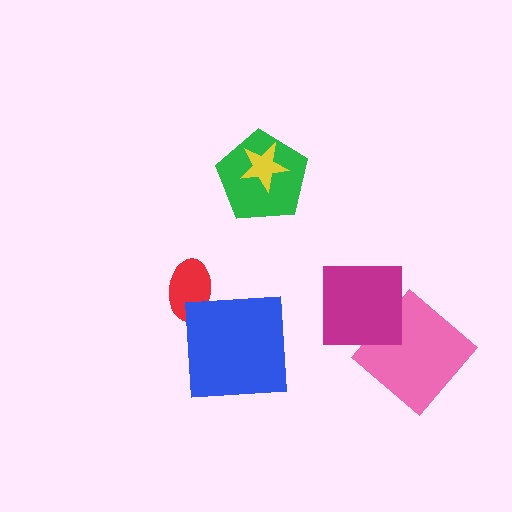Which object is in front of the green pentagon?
The yellow star is in front of the green pentagon.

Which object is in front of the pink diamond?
The magenta square is in front of the pink diamond.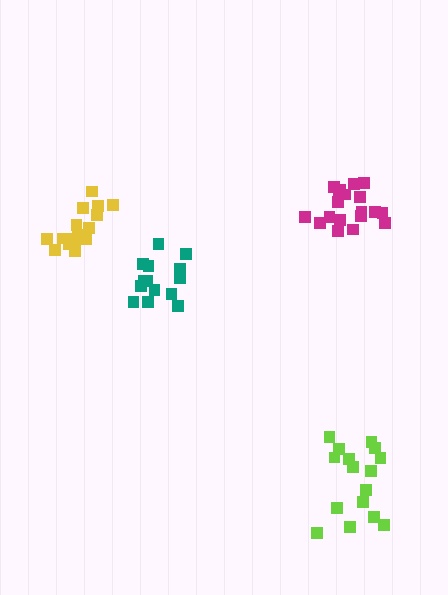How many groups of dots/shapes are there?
There are 4 groups.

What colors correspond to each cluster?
The clusters are colored: magenta, yellow, lime, teal.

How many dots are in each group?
Group 1: 19 dots, Group 2: 15 dots, Group 3: 16 dots, Group 4: 14 dots (64 total).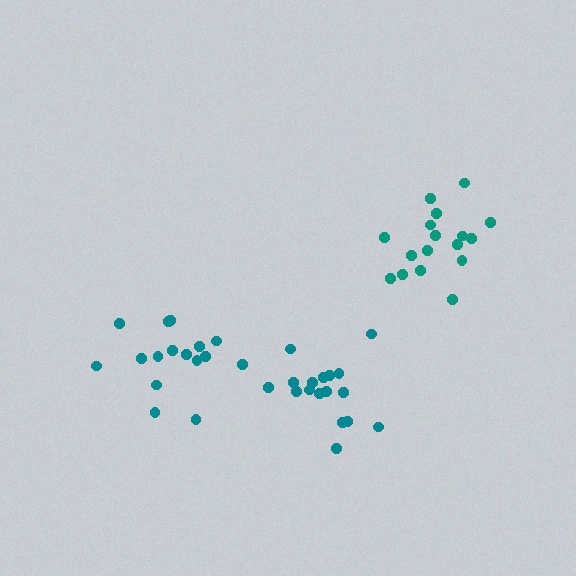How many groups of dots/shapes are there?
There are 3 groups.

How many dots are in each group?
Group 1: 16 dots, Group 2: 17 dots, Group 3: 17 dots (50 total).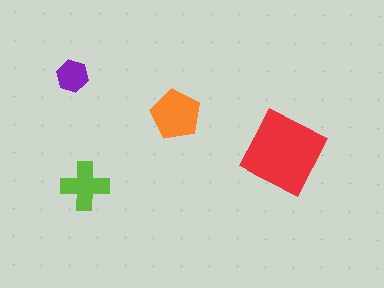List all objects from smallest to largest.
The purple hexagon, the lime cross, the orange pentagon, the red diamond.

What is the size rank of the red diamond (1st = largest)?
1st.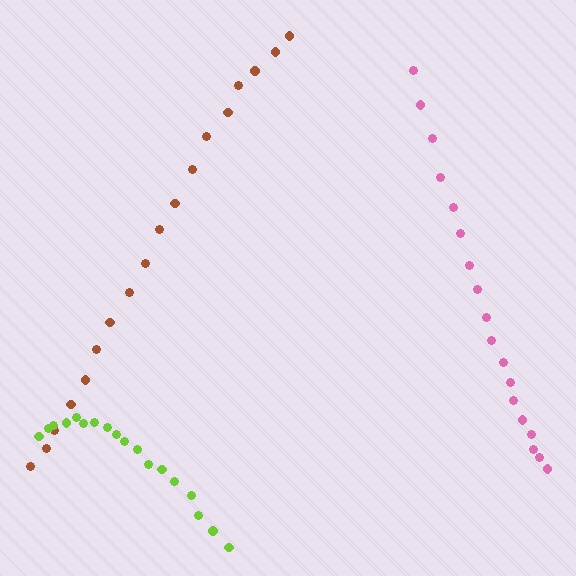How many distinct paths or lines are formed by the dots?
There are 3 distinct paths.